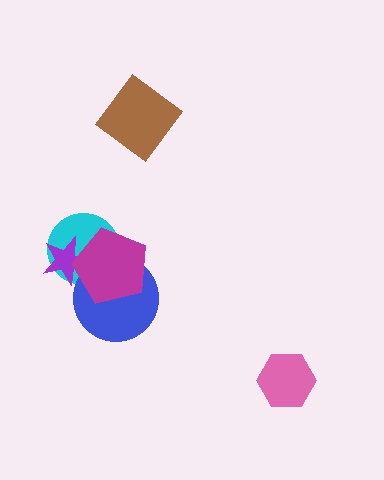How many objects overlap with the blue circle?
2 objects overlap with the blue circle.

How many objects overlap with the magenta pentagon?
3 objects overlap with the magenta pentagon.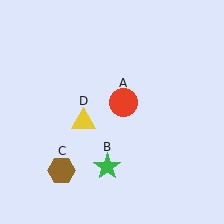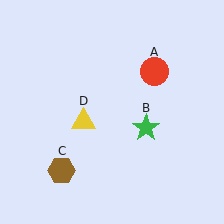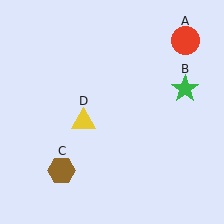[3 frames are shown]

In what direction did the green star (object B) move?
The green star (object B) moved up and to the right.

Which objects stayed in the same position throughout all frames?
Brown hexagon (object C) and yellow triangle (object D) remained stationary.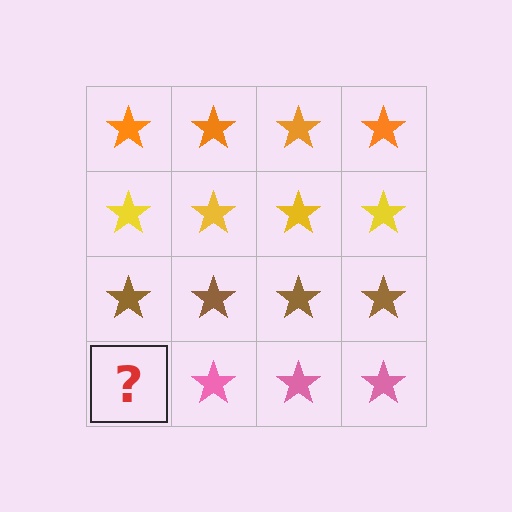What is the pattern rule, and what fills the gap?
The rule is that each row has a consistent color. The gap should be filled with a pink star.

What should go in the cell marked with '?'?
The missing cell should contain a pink star.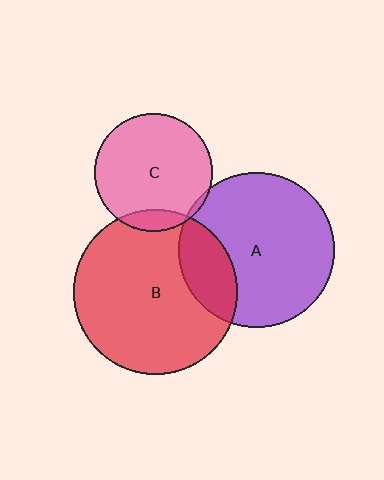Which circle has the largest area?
Circle B (red).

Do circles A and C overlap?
Yes.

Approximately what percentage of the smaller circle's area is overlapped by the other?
Approximately 5%.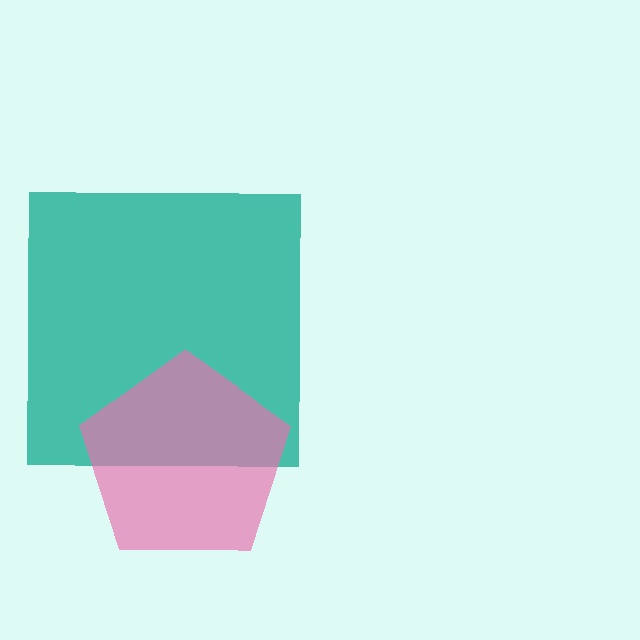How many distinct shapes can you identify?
There are 2 distinct shapes: a teal square, a pink pentagon.